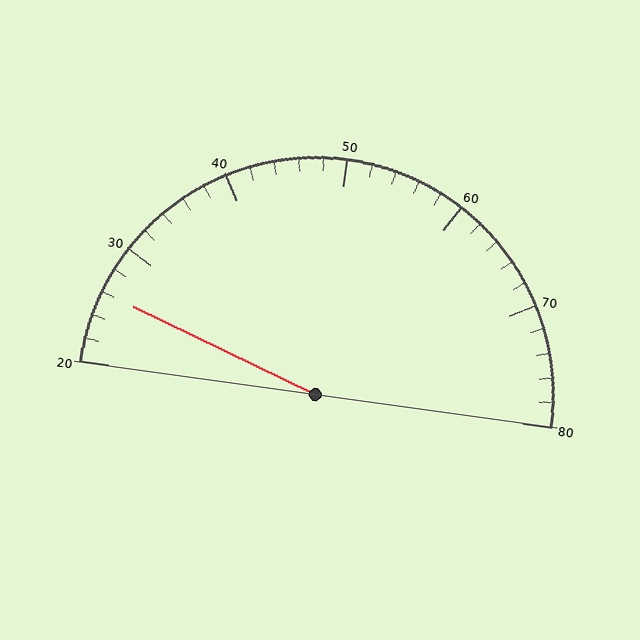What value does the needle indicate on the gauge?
The needle indicates approximately 26.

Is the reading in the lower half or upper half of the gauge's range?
The reading is in the lower half of the range (20 to 80).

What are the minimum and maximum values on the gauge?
The gauge ranges from 20 to 80.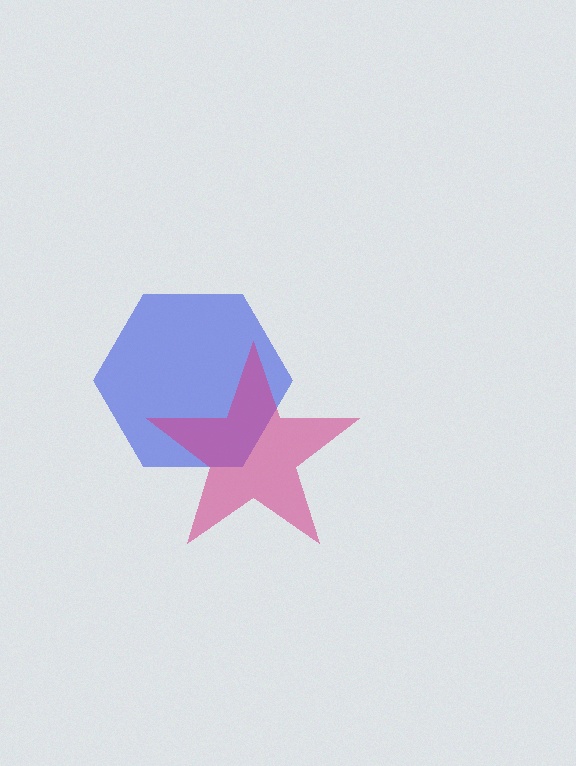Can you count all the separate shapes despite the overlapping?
Yes, there are 2 separate shapes.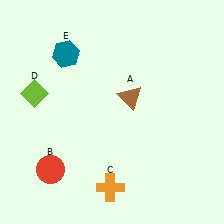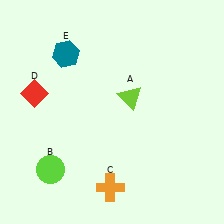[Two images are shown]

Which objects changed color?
A changed from brown to lime. B changed from red to lime. D changed from lime to red.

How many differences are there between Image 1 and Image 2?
There are 3 differences between the two images.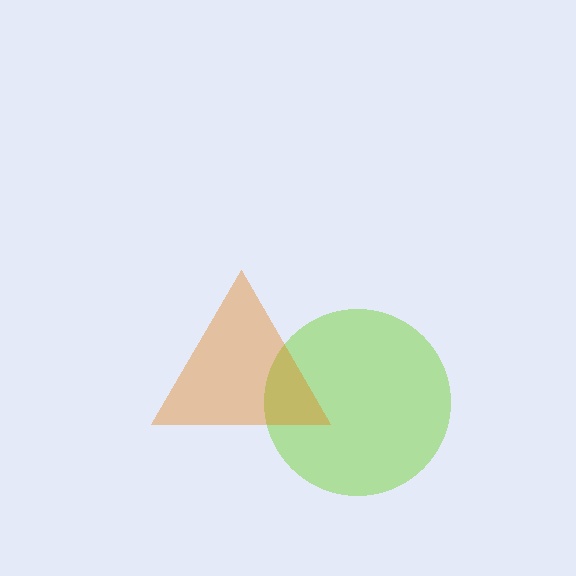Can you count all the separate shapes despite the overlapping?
Yes, there are 2 separate shapes.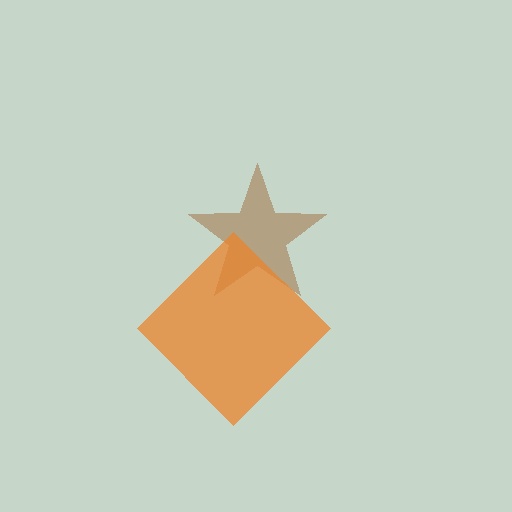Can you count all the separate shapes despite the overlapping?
Yes, there are 2 separate shapes.